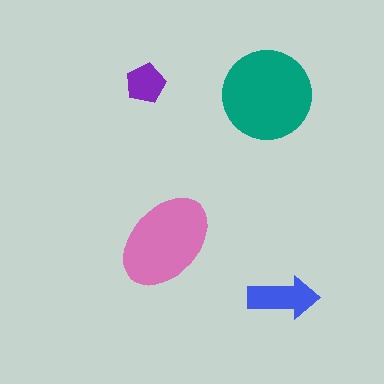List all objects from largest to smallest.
The teal circle, the pink ellipse, the blue arrow, the purple pentagon.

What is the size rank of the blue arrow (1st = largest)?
3rd.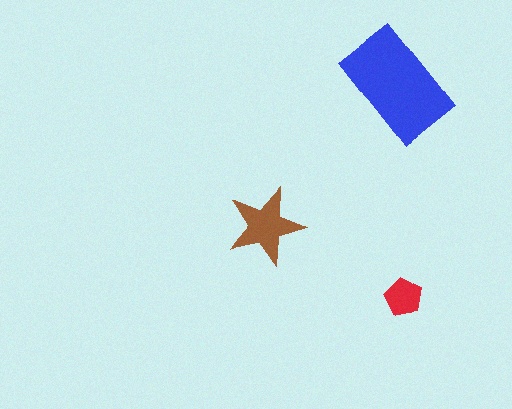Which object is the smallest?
The red pentagon.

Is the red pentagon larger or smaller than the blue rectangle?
Smaller.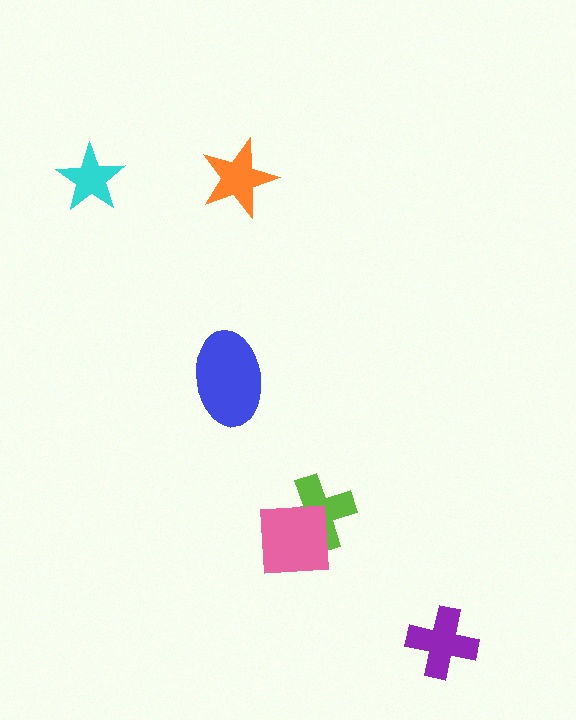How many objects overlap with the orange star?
0 objects overlap with the orange star.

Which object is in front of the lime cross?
The pink square is in front of the lime cross.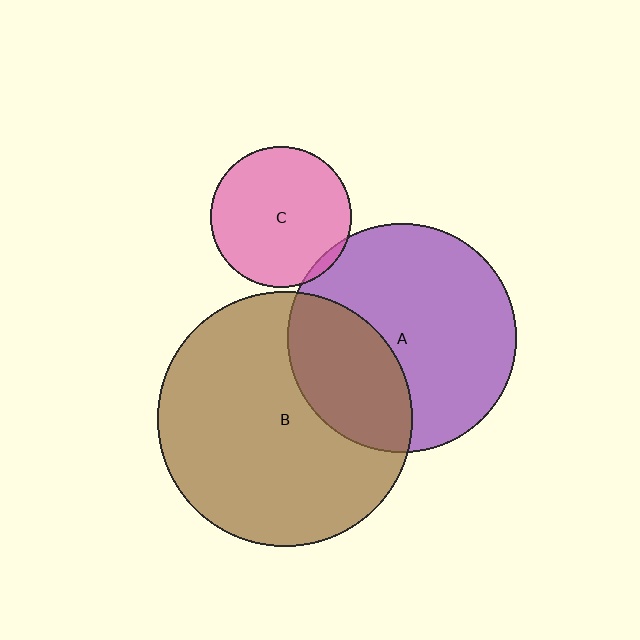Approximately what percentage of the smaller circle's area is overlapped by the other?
Approximately 35%.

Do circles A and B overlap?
Yes.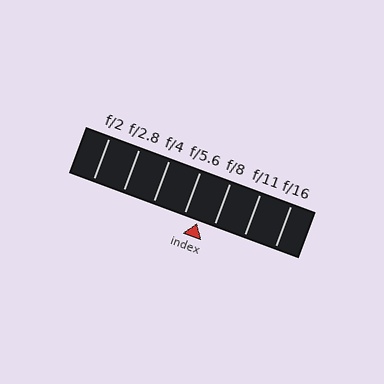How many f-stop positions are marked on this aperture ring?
There are 7 f-stop positions marked.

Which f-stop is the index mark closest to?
The index mark is closest to f/5.6.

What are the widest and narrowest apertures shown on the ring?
The widest aperture shown is f/2 and the narrowest is f/16.